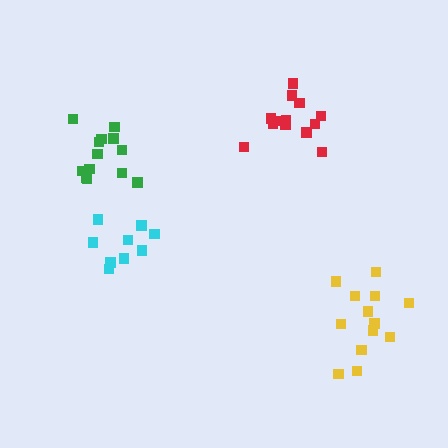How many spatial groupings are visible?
There are 4 spatial groupings.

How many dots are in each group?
Group 1: 9 dots, Group 2: 13 dots, Group 3: 13 dots, Group 4: 13 dots (48 total).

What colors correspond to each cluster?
The clusters are colored: cyan, red, yellow, green.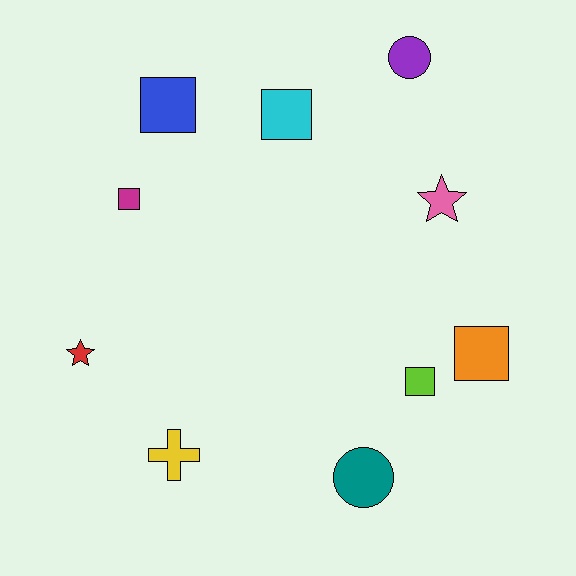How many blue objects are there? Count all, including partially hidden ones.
There is 1 blue object.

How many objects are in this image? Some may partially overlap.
There are 10 objects.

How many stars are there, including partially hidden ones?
There are 2 stars.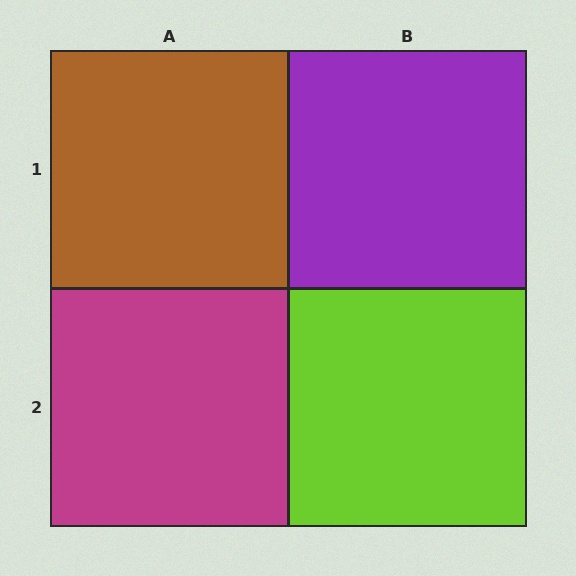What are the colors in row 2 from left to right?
Magenta, lime.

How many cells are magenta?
1 cell is magenta.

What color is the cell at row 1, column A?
Brown.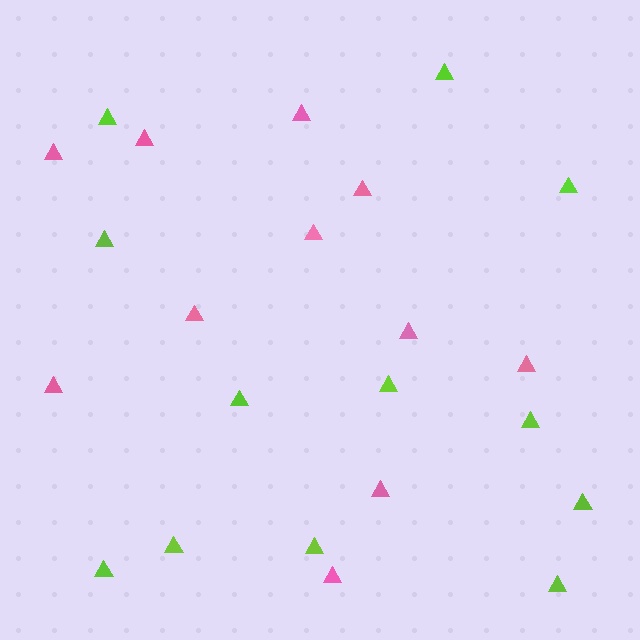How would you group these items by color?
There are 2 groups: one group of pink triangles (11) and one group of lime triangles (12).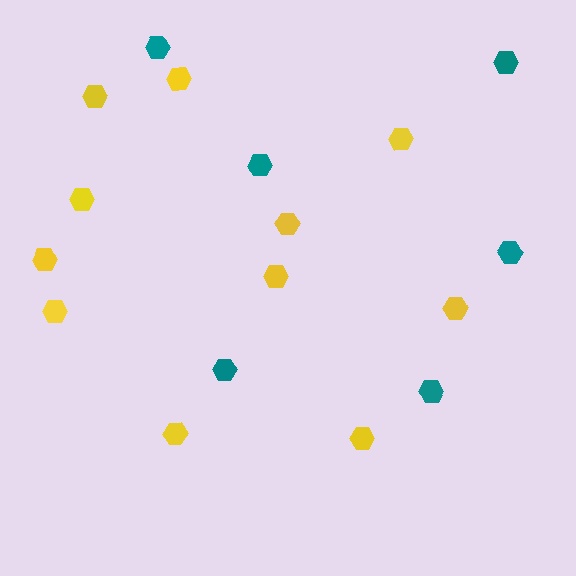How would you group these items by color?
There are 2 groups: one group of yellow hexagons (11) and one group of teal hexagons (6).